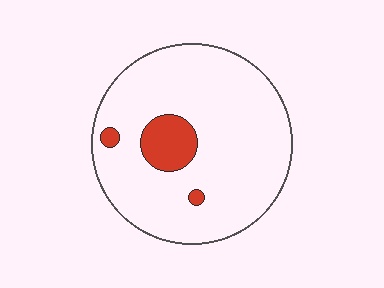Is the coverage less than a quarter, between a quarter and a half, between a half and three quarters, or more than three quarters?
Less than a quarter.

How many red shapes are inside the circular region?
3.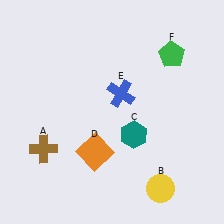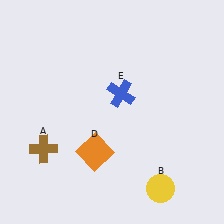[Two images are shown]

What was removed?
The green pentagon (F), the teal hexagon (C) were removed in Image 2.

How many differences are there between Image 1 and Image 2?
There are 2 differences between the two images.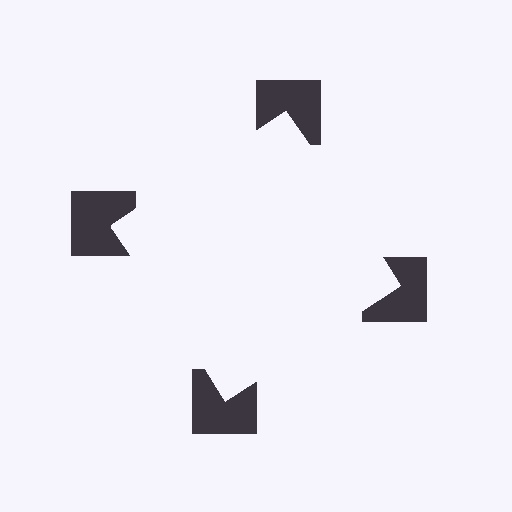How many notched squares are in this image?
There are 4 — one at each vertex of the illusory square.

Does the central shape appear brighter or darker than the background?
It typically appears slightly brighter than the background, even though no actual brightness change is drawn.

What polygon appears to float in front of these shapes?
An illusory square — its edges are inferred from the aligned wedge cuts in the notched squares, not physically drawn.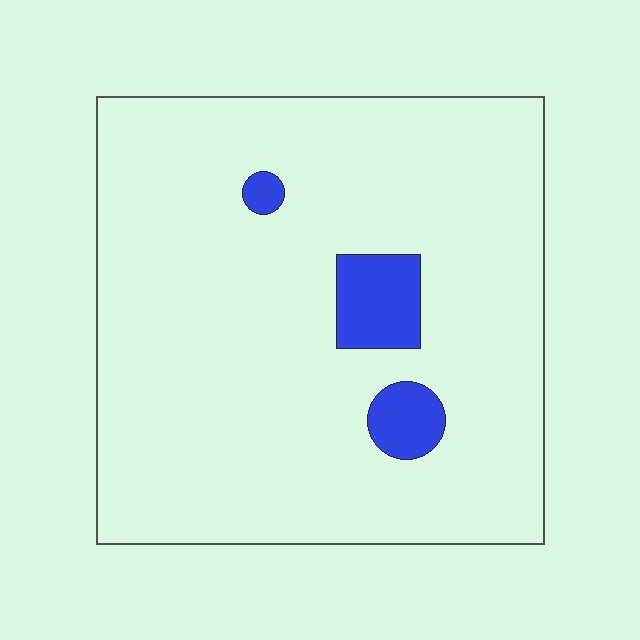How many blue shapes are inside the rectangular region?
3.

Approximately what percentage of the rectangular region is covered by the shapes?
Approximately 5%.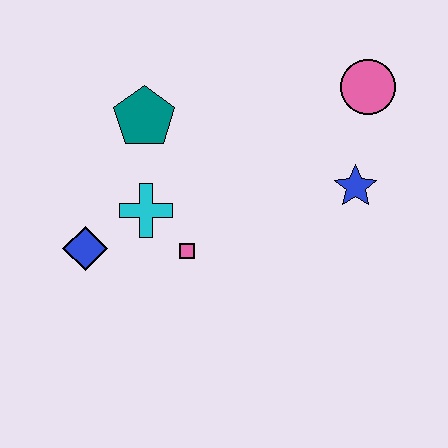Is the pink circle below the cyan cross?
No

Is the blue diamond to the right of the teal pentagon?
No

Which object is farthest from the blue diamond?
The pink circle is farthest from the blue diamond.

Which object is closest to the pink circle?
The blue star is closest to the pink circle.